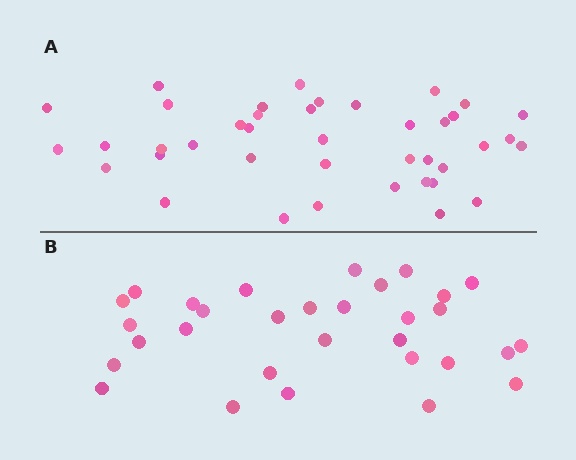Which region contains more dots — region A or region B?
Region A (the top region) has more dots.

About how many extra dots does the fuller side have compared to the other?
Region A has roughly 8 or so more dots than region B.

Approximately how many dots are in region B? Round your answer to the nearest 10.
About 30 dots. (The exact count is 31, which rounds to 30.)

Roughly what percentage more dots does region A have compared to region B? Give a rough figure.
About 30% more.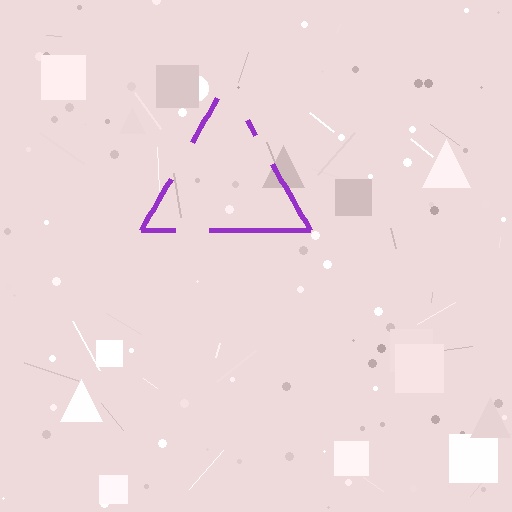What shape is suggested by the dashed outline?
The dashed outline suggests a triangle.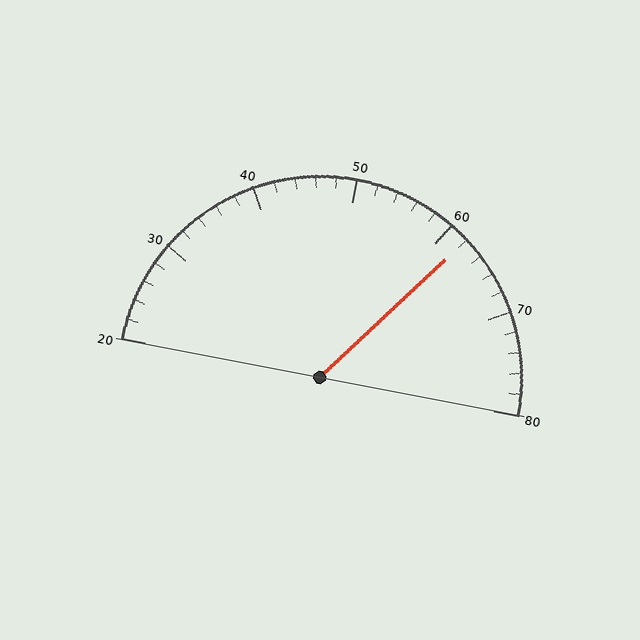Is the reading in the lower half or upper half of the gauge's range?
The reading is in the upper half of the range (20 to 80).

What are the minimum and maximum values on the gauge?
The gauge ranges from 20 to 80.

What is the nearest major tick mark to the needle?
The nearest major tick mark is 60.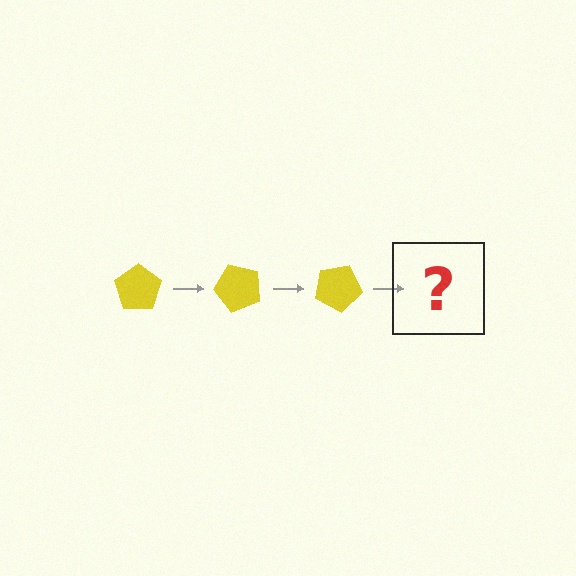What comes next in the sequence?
The next element should be a yellow pentagon rotated 150 degrees.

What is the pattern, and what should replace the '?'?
The pattern is that the pentagon rotates 50 degrees each step. The '?' should be a yellow pentagon rotated 150 degrees.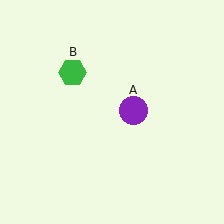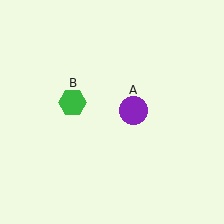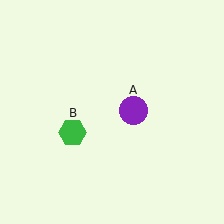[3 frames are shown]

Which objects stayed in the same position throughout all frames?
Purple circle (object A) remained stationary.